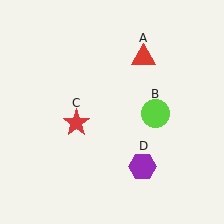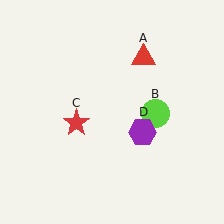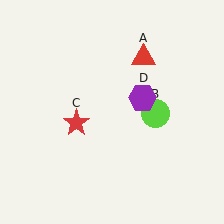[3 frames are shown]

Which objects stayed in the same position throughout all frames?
Red triangle (object A) and lime circle (object B) and red star (object C) remained stationary.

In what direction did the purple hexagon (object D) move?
The purple hexagon (object D) moved up.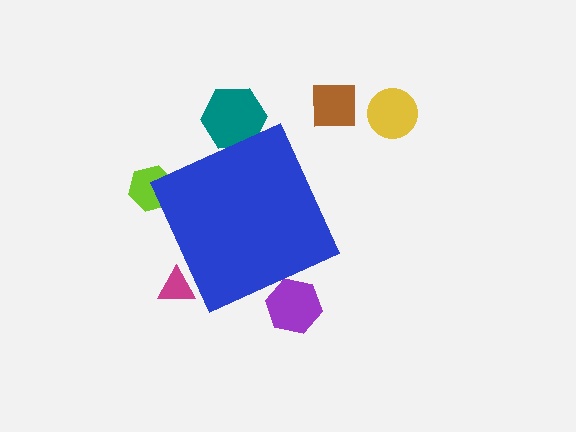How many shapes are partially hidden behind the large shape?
4 shapes are partially hidden.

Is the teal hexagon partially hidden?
Yes, the teal hexagon is partially hidden behind the blue diamond.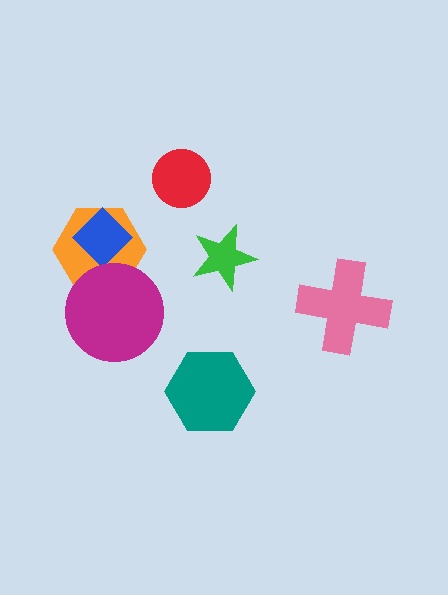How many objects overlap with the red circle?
0 objects overlap with the red circle.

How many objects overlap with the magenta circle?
1 object overlaps with the magenta circle.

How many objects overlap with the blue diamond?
1 object overlaps with the blue diamond.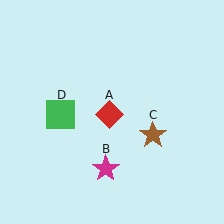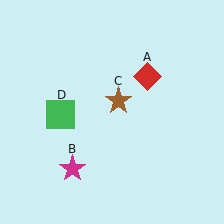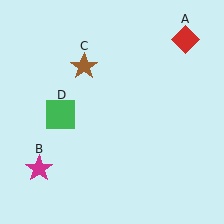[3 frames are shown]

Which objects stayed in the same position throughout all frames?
Green square (object D) remained stationary.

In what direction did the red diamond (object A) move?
The red diamond (object A) moved up and to the right.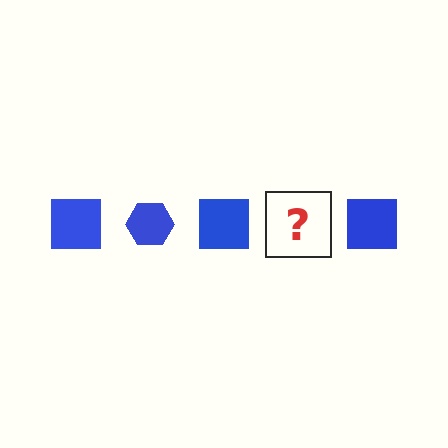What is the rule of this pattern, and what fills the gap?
The rule is that the pattern cycles through square, hexagon shapes in blue. The gap should be filled with a blue hexagon.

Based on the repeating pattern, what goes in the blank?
The blank should be a blue hexagon.